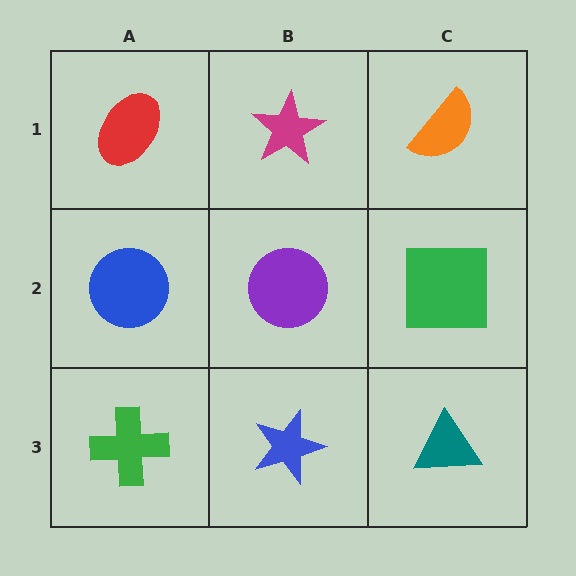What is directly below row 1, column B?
A purple circle.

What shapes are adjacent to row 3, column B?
A purple circle (row 2, column B), a green cross (row 3, column A), a teal triangle (row 3, column C).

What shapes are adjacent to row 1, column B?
A purple circle (row 2, column B), a red ellipse (row 1, column A), an orange semicircle (row 1, column C).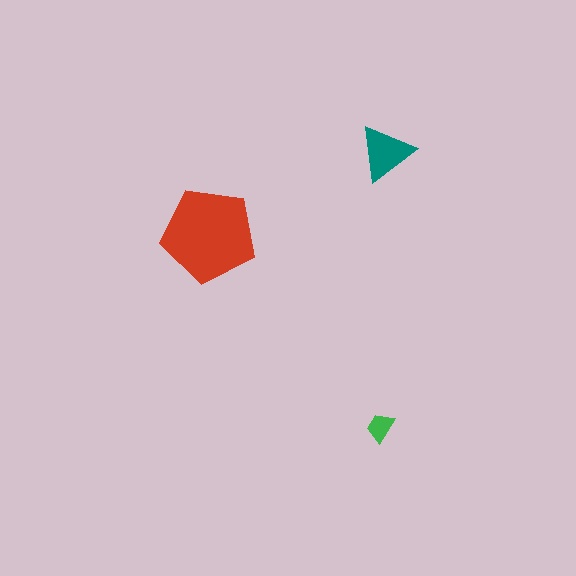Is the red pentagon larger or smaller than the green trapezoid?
Larger.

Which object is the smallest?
The green trapezoid.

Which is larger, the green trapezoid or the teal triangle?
The teal triangle.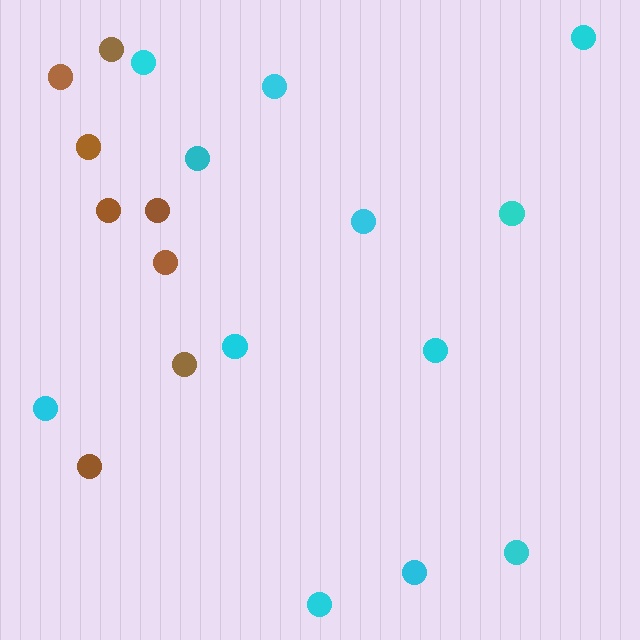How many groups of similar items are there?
There are 2 groups: one group of cyan circles (12) and one group of brown circles (8).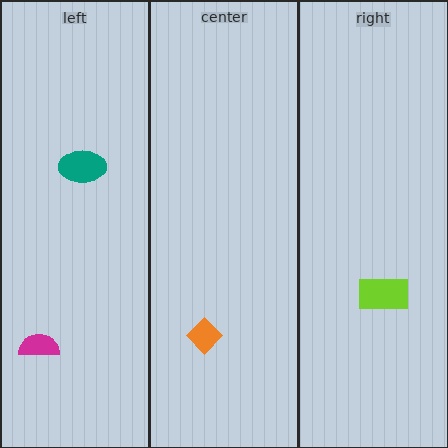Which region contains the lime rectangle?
The right region.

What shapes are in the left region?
The magenta semicircle, the teal ellipse.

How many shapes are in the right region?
1.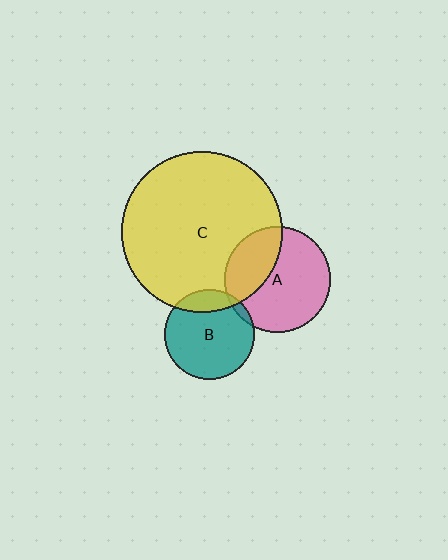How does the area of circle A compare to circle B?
Approximately 1.4 times.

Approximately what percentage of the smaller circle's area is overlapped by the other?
Approximately 35%.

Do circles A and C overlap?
Yes.